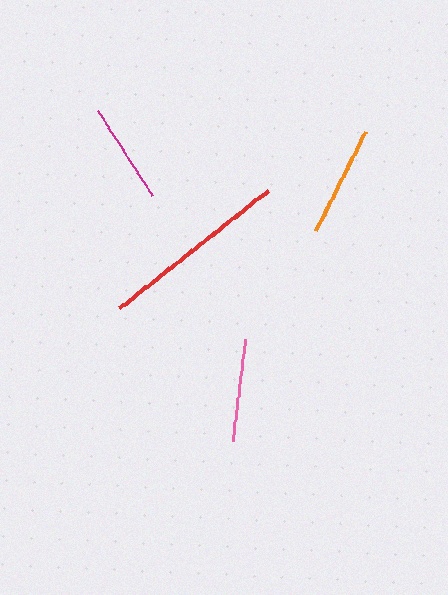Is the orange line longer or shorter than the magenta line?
The orange line is longer than the magenta line.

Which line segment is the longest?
The red line is the longest at approximately 189 pixels.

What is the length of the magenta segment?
The magenta segment is approximately 101 pixels long.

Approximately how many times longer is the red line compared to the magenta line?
The red line is approximately 1.9 times the length of the magenta line.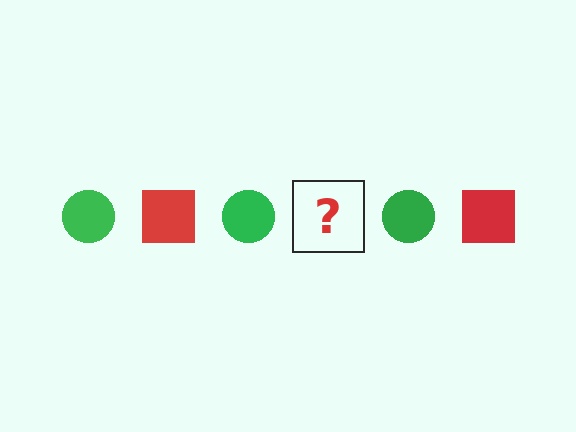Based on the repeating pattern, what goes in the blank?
The blank should be a red square.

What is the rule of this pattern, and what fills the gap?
The rule is that the pattern alternates between green circle and red square. The gap should be filled with a red square.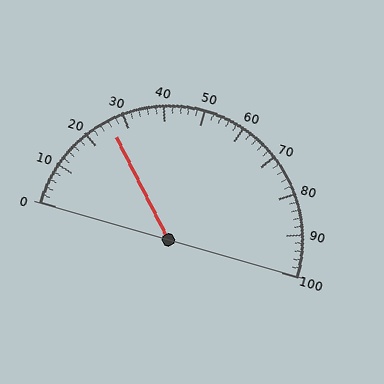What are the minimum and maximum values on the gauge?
The gauge ranges from 0 to 100.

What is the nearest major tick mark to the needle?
The nearest major tick mark is 30.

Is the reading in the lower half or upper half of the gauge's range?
The reading is in the lower half of the range (0 to 100).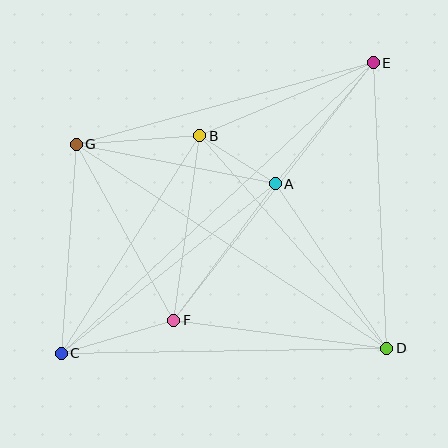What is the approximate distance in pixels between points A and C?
The distance between A and C is approximately 273 pixels.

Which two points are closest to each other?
Points A and B are closest to each other.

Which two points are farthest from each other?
Points C and E are farthest from each other.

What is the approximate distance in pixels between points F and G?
The distance between F and G is approximately 201 pixels.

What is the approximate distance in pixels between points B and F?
The distance between B and F is approximately 187 pixels.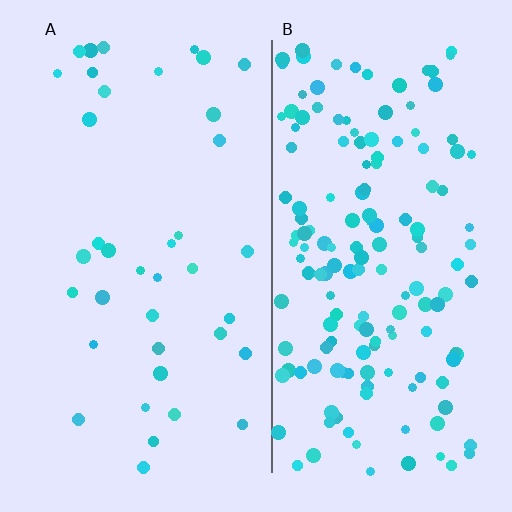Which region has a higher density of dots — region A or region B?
B (the right).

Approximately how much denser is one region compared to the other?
Approximately 4.2× — region B over region A.